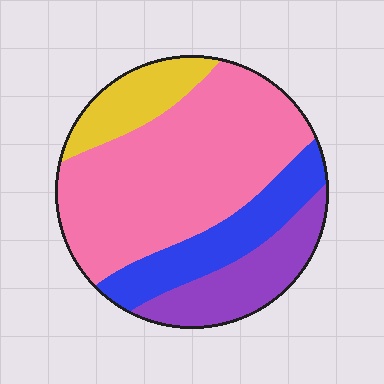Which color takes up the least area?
Yellow, at roughly 10%.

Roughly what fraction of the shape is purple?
Purple takes up less than a quarter of the shape.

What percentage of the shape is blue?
Blue takes up between a sixth and a third of the shape.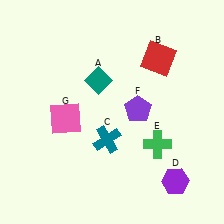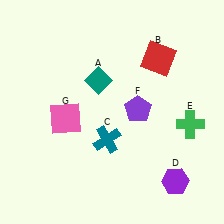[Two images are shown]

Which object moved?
The green cross (E) moved right.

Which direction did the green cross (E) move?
The green cross (E) moved right.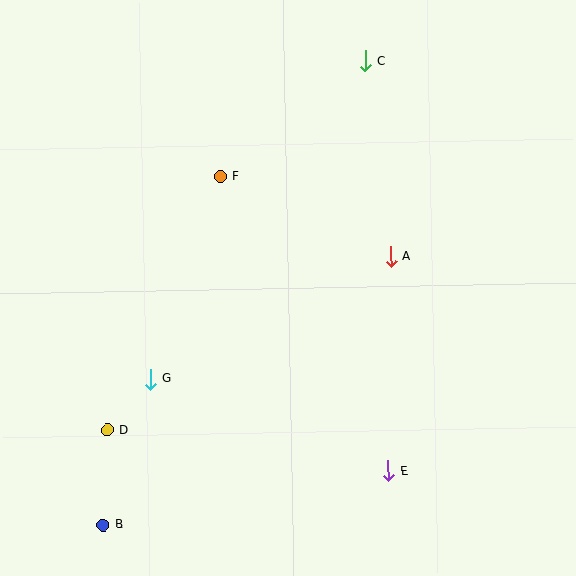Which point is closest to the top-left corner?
Point F is closest to the top-left corner.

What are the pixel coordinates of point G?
Point G is at (150, 379).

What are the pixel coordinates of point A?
Point A is at (391, 256).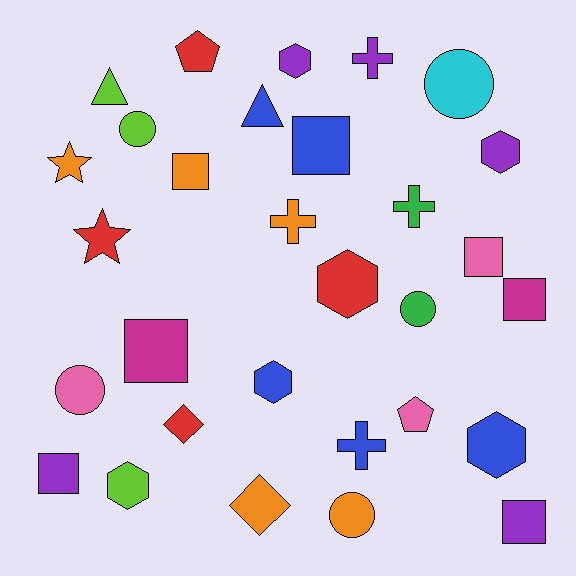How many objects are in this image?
There are 30 objects.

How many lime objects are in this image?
There are 3 lime objects.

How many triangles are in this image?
There are 2 triangles.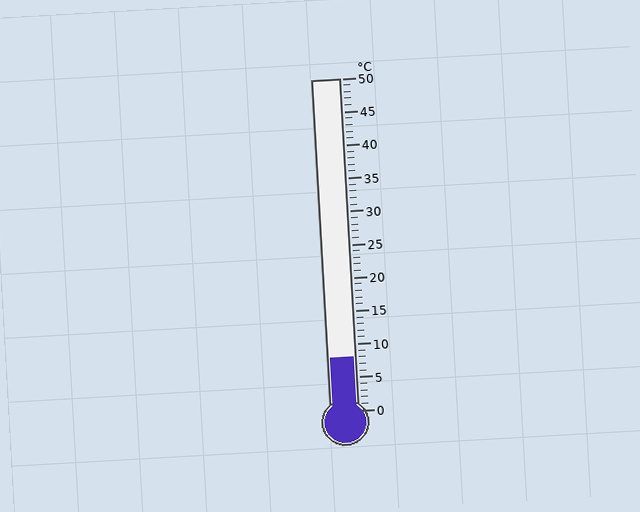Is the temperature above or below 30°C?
The temperature is below 30°C.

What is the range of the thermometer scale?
The thermometer scale ranges from 0°C to 50°C.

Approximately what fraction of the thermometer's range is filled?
The thermometer is filled to approximately 15% of its range.